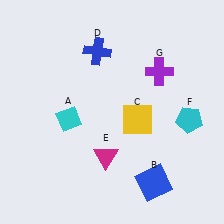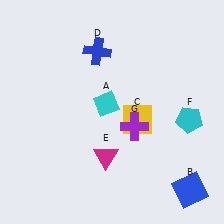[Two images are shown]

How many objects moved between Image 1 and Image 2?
3 objects moved between the two images.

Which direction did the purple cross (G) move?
The purple cross (G) moved down.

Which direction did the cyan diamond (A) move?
The cyan diamond (A) moved right.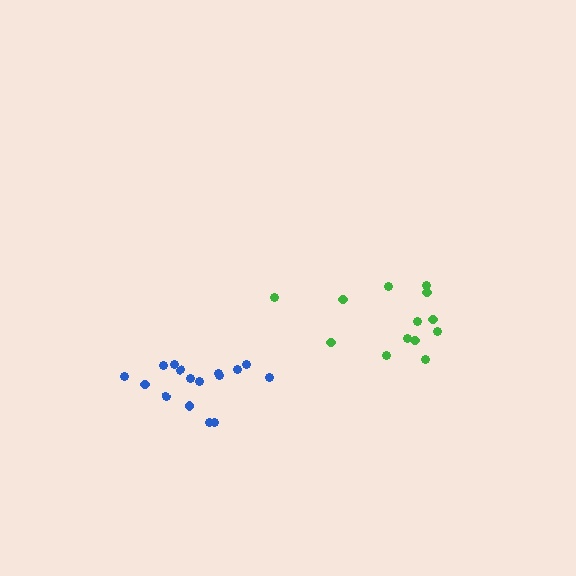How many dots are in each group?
Group 1: 16 dots, Group 2: 13 dots (29 total).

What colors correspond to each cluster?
The clusters are colored: blue, green.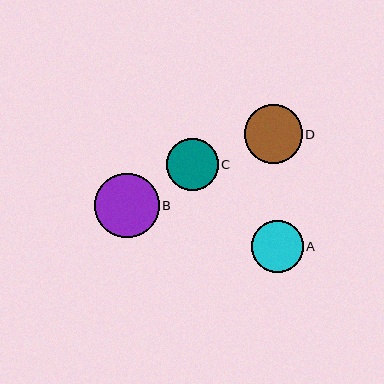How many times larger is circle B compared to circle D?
Circle B is approximately 1.1 times the size of circle D.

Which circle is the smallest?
Circle A is the smallest with a size of approximately 52 pixels.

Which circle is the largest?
Circle B is the largest with a size of approximately 65 pixels.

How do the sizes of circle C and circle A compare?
Circle C and circle A are approximately the same size.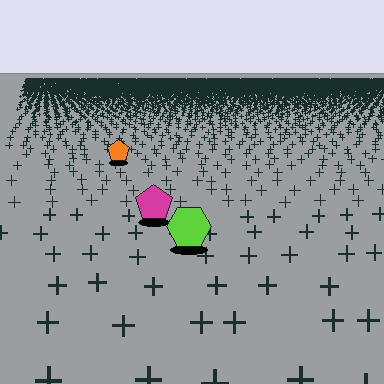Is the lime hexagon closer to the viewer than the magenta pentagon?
Yes. The lime hexagon is closer — you can tell from the texture gradient: the ground texture is coarser near it.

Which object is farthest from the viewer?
The orange pentagon is farthest from the viewer. It appears smaller and the ground texture around it is denser.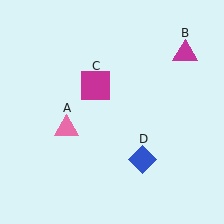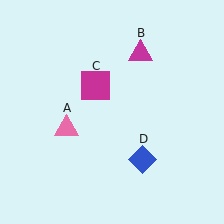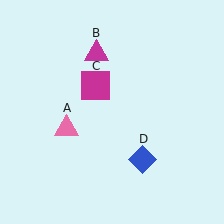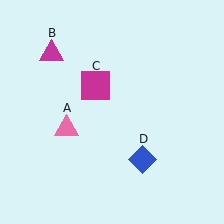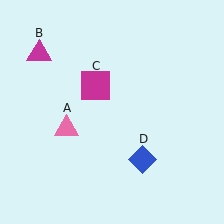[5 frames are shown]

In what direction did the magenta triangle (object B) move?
The magenta triangle (object B) moved left.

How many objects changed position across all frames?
1 object changed position: magenta triangle (object B).